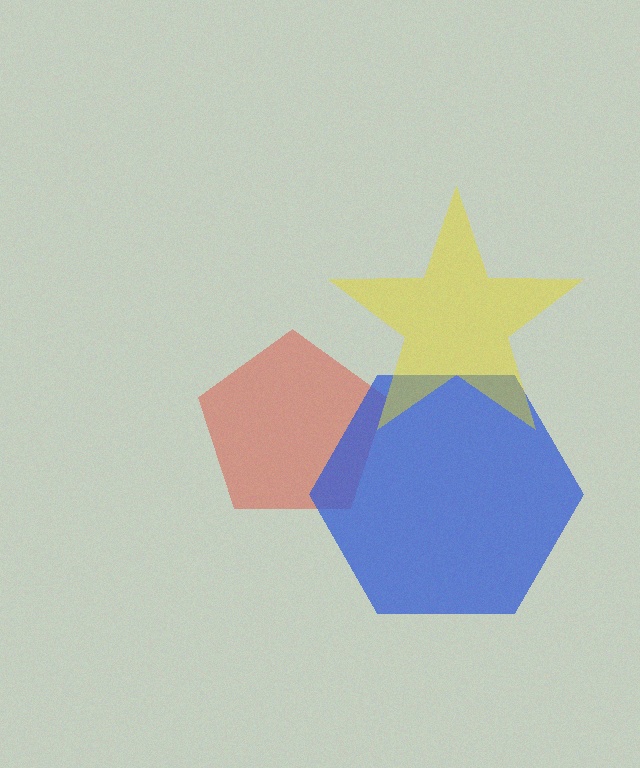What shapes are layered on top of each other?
The layered shapes are: a red pentagon, a blue hexagon, a yellow star.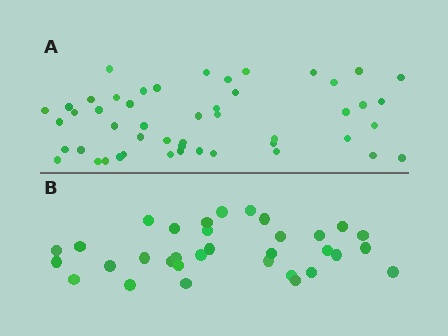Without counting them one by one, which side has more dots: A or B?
Region A (the top region) has more dots.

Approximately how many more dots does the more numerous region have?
Region A has approximately 15 more dots than region B.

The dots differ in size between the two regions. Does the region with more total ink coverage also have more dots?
No. Region B has more total ink coverage because its dots are larger, but region A actually contains more individual dots. Total area can be misleading — the number of items is what matters here.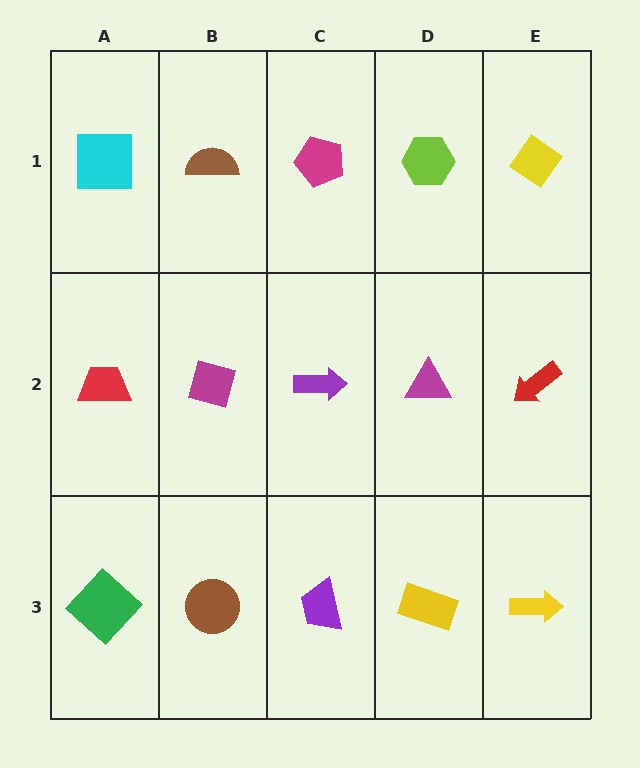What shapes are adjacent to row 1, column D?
A magenta triangle (row 2, column D), a magenta pentagon (row 1, column C), a yellow diamond (row 1, column E).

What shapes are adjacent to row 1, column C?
A purple arrow (row 2, column C), a brown semicircle (row 1, column B), a lime hexagon (row 1, column D).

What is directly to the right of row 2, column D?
A red arrow.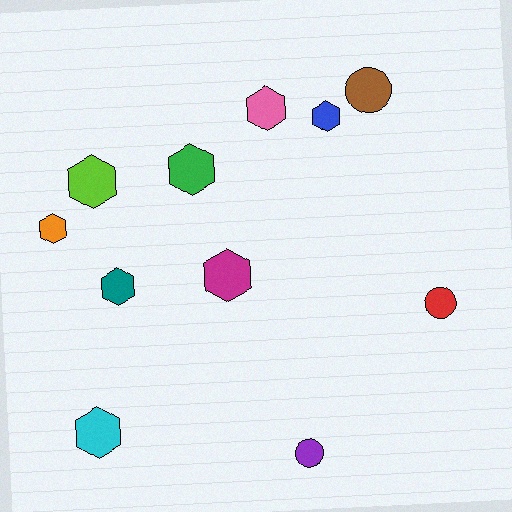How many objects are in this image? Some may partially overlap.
There are 11 objects.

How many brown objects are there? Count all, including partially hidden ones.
There is 1 brown object.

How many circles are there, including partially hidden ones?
There are 3 circles.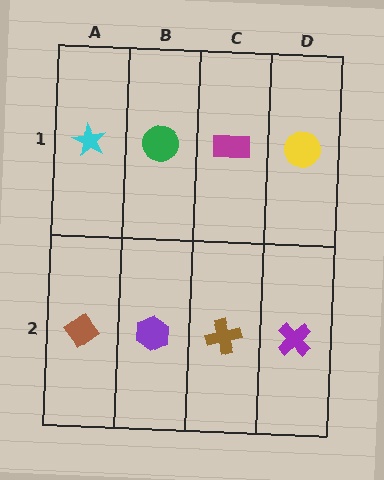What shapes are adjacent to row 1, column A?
A brown diamond (row 2, column A), a green circle (row 1, column B).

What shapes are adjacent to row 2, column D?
A yellow circle (row 1, column D), a brown cross (row 2, column C).